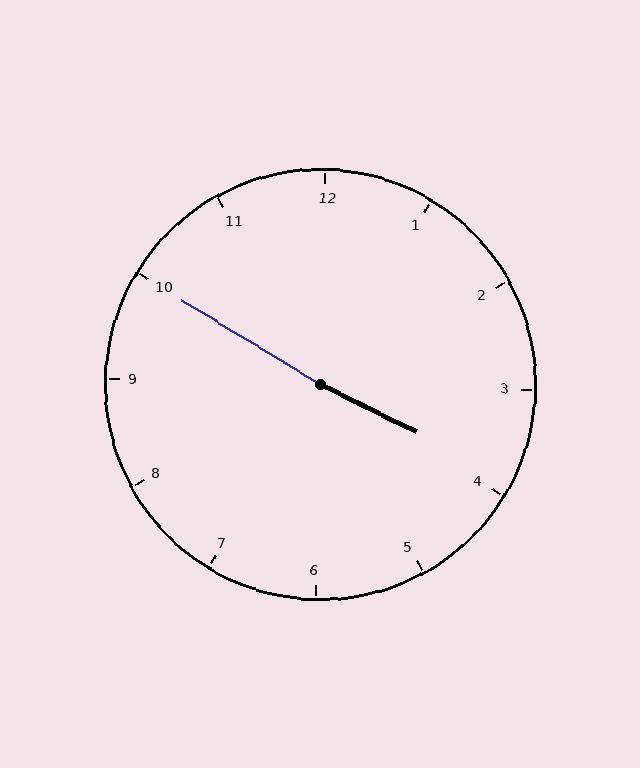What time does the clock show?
3:50.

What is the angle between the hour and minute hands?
Approximately 175 degrees.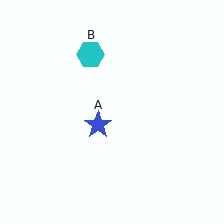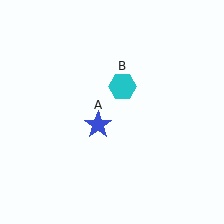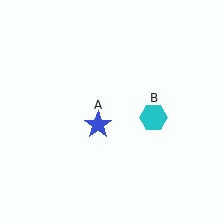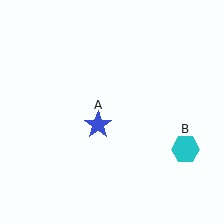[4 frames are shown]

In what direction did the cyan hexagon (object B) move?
The cyan hexagon (object B) moved down and to the right.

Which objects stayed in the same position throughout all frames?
Blue star (object A) remained stationary.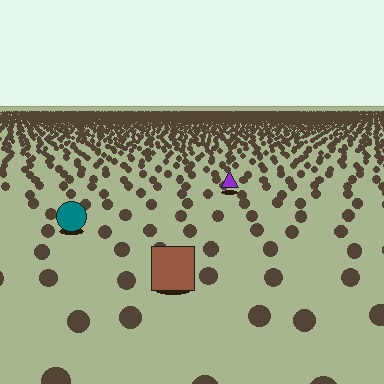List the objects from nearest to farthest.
From nearest to farthest: the brown square, the teal circle, the purple triangle.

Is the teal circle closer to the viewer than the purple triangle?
Yes. The teal circle is closer — you can tell from the texture gradient: the ground texture is coarser near it.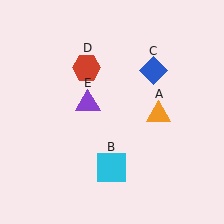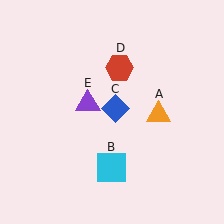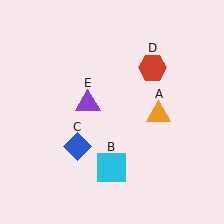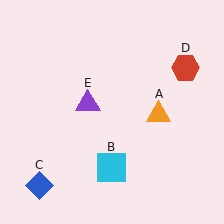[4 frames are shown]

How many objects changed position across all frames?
2 objects changed position: blue diamond (object C), red hexagon (object D).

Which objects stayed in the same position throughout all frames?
Orange triangle (object A) and cyan square (object B) and purple triangle (object E) remained stationary.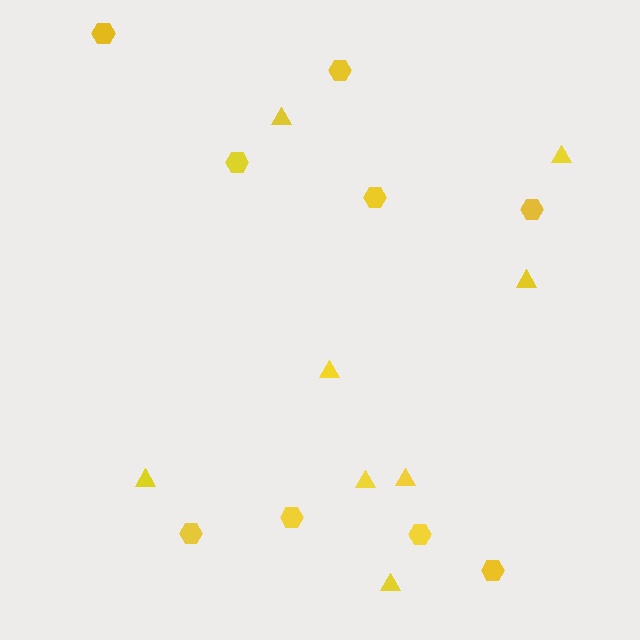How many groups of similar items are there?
There are 2 groups: one group of triangles (8) and one group of hexagons (9).